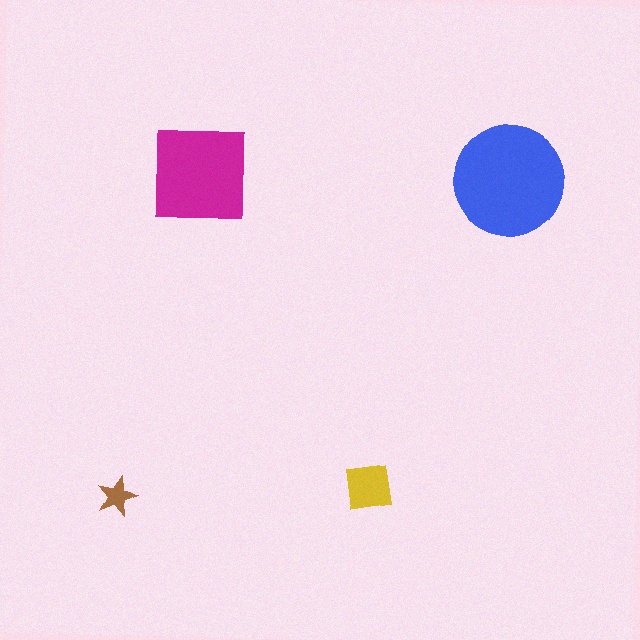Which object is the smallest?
The brown star.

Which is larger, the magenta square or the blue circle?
The blue circle.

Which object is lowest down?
The brown star is bottommost.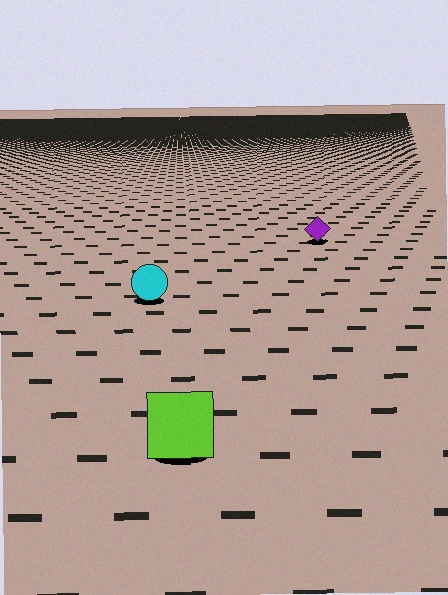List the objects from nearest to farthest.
From nearest to farthest: the lime square, the cyan circle, the purple diamond.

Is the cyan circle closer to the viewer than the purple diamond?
Yes. The cyan circle is closer — you can tell from the texture gradient: the ground texture is coarser near it.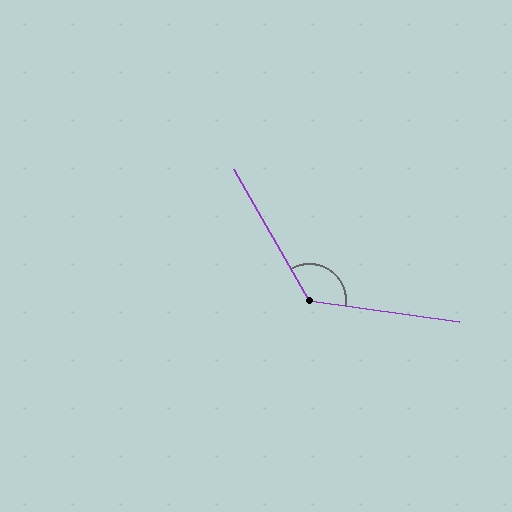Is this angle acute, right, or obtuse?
It is obtuse.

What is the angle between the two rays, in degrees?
Approximately 128 degrees.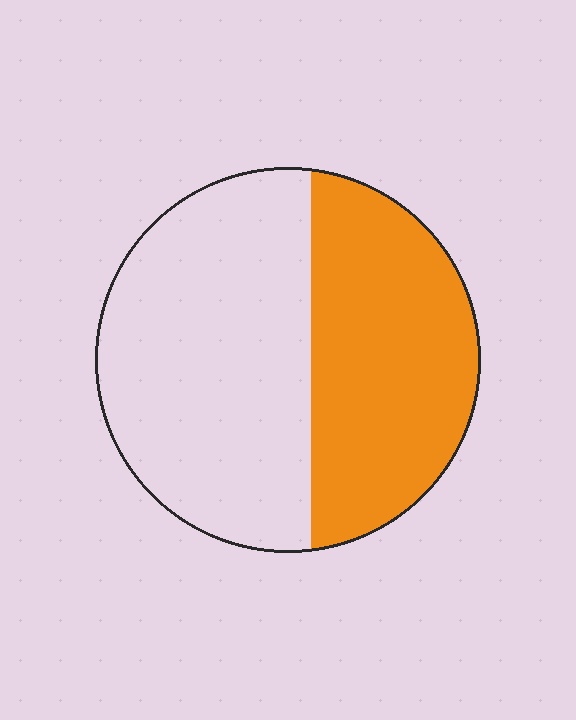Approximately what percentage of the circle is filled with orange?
Approximately 40%.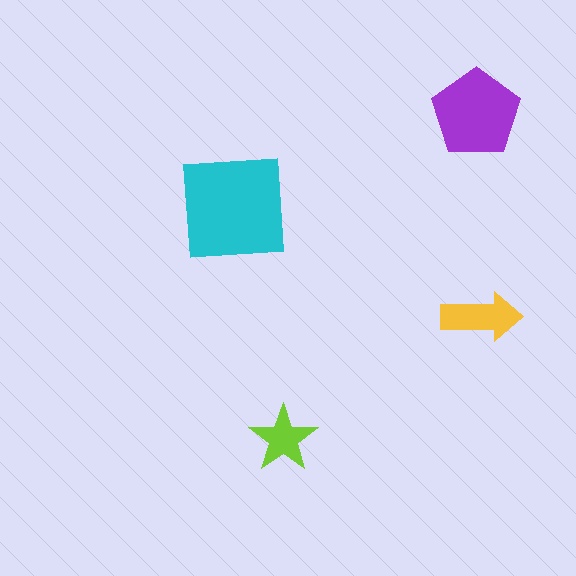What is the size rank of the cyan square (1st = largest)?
1st.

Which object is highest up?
The purple pentagon is topmost.